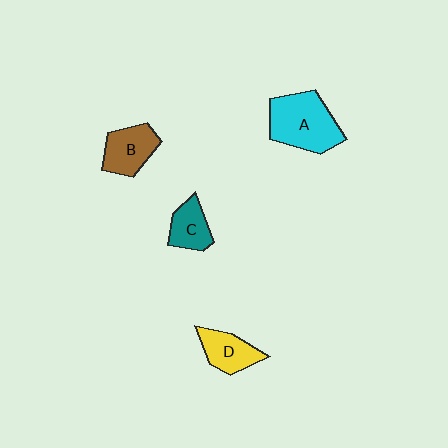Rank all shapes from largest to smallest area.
From largest to smallest: A (cyan), B (brown), D (yellow), C (teal).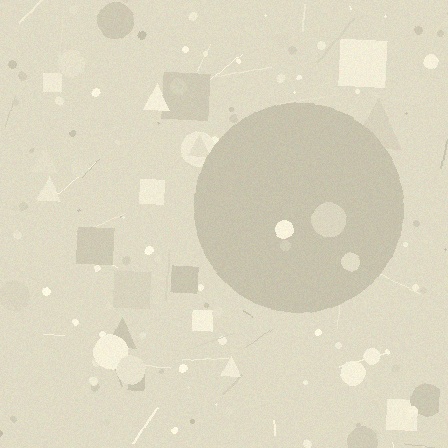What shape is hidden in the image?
A circle is hidden in the image.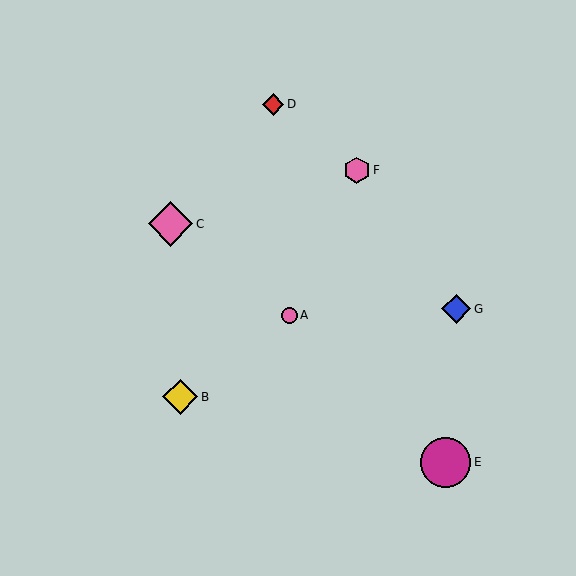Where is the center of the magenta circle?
The center of the magenta circle is at (446, 462).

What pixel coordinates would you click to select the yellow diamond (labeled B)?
Click at (180, 397) to select the yellow diamond B.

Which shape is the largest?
The magenta circle (labeled E) is the largest.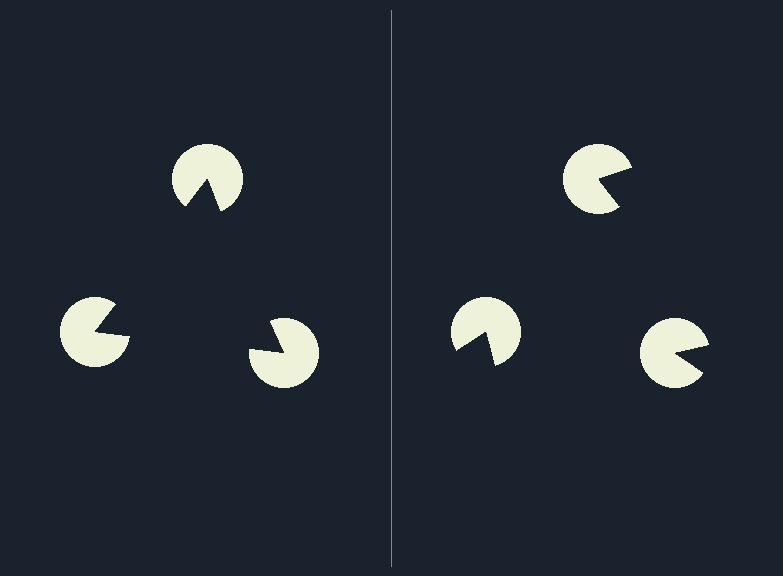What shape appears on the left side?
An illusory triangle.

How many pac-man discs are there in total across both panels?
6 — 3 on each side.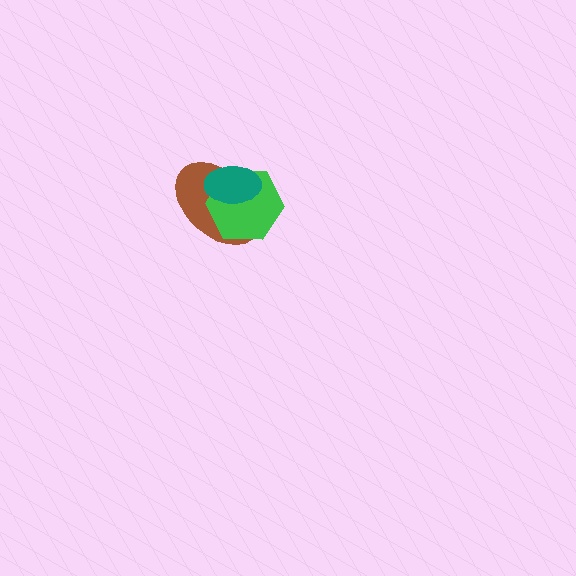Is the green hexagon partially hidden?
Yes, it is partially covered by another shape.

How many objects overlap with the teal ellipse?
2 objects overlap with the teal ellipse.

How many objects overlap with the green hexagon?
2 objects overlap with the green hexagon.